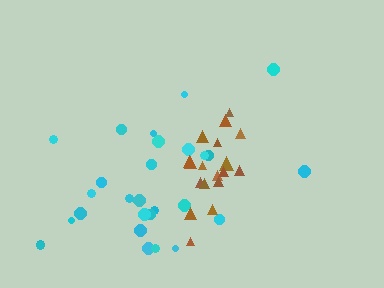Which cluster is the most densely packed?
Brown.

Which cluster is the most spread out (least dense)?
Cyan.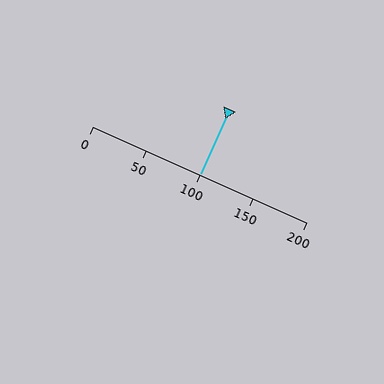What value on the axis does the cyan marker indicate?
The marker indicates approximately 100.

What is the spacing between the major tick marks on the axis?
The major ticks are spaced 50 apart.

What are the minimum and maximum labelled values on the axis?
The axis runs from 0 to 200.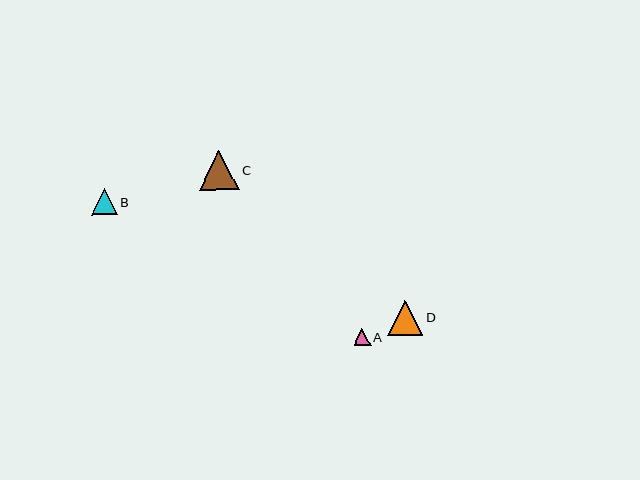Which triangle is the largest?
Triangle C is the largest with a size of approximately 40 pixels.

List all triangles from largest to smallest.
From largest to smallest: C, D, B, A.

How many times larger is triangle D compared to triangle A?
Triangle D is approximately 2.1 times the size of triangle A.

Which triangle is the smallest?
Triangle A is the smallest with a size of approximately 17 pixels.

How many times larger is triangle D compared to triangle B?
Triangle D is approximately 1.4 times the size of triangle B.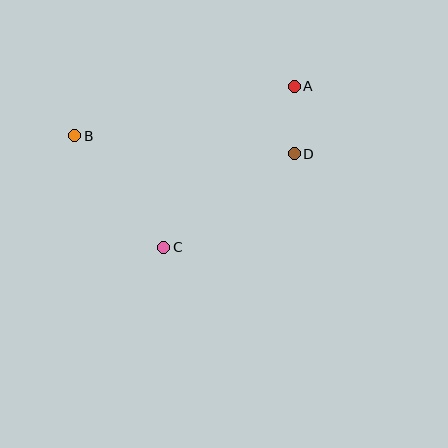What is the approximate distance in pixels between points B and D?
The distance between B and D is approximately 220 pixels.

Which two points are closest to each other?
Points A and D are closest to each other.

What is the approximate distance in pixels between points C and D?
The distance between C and D is approximately 161 pixels.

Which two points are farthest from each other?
Points A and B are farthest from each other.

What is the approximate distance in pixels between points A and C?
The distance between A and C is approximately 207 pixels.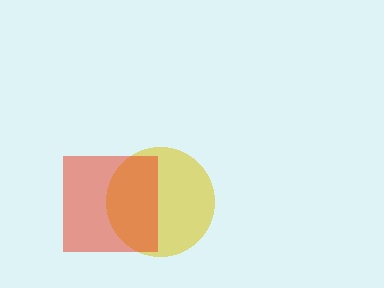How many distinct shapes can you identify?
There are 2 distinct shapes: a yellow circle, a red square.